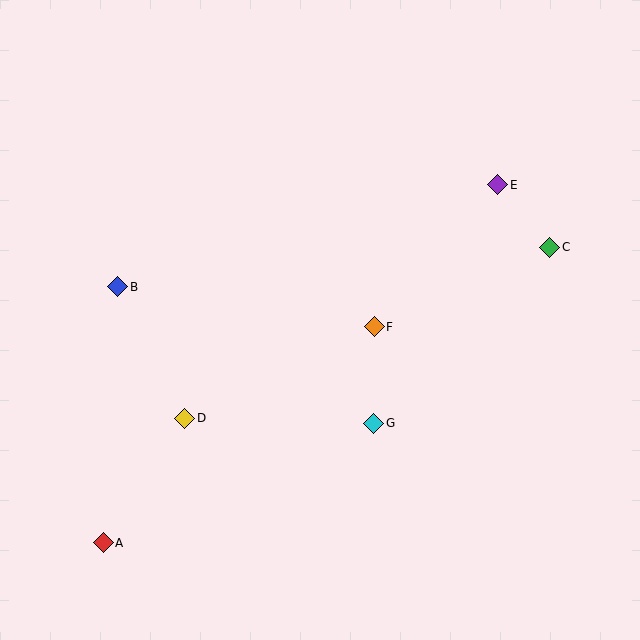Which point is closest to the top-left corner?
Point B is closest to the top-left corner.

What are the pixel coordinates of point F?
Point F is at (374, 327).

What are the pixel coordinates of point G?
Point G is at (374, 423).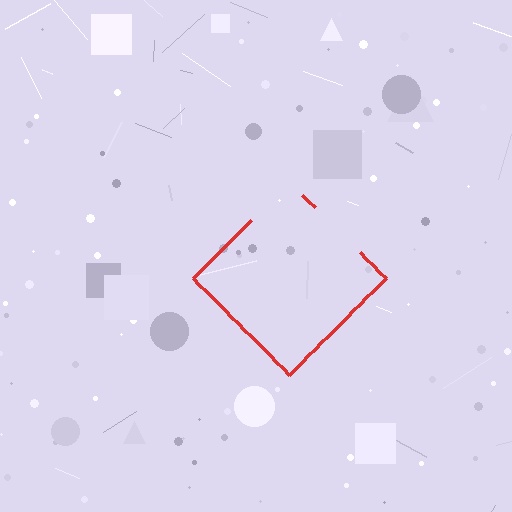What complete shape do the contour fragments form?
The contour fragments form a diamond.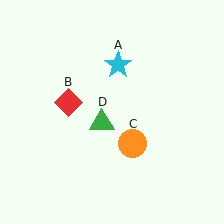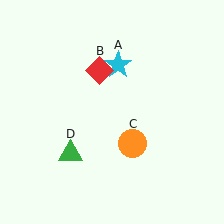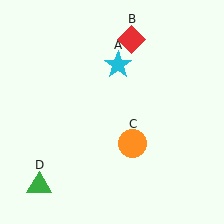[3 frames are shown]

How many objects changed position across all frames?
2 objects changed position: red diamond (object B), green triangle (object D).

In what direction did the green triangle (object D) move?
The green triangle (object D) moved down and to the left.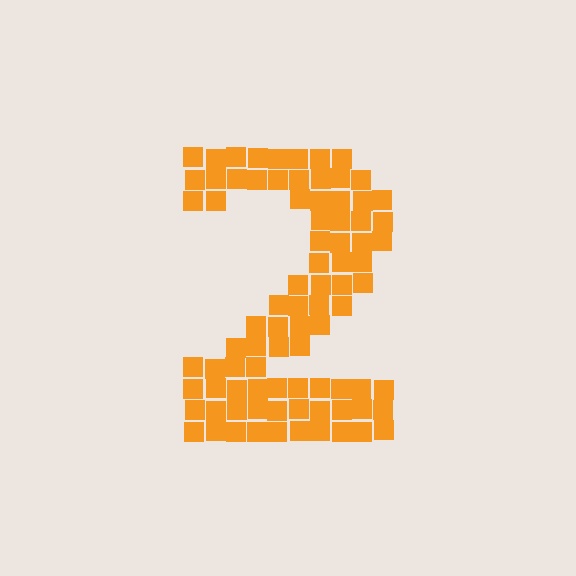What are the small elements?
The small elements are squares.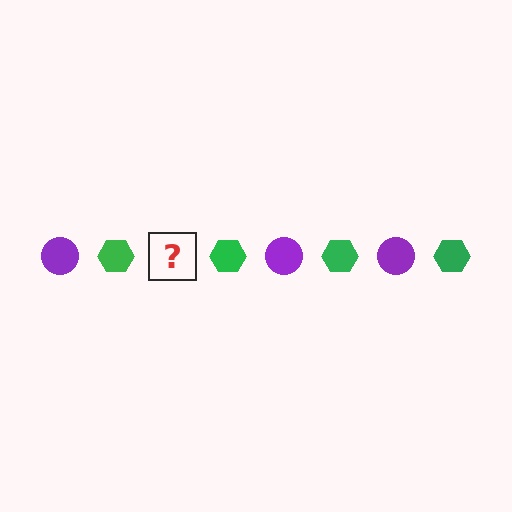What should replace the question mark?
The question mark should be replaced with a purple circle.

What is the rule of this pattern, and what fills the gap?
The rule is that the pattern alternates between purple circle and green hexagon. The gap should be filled with a purple circle.